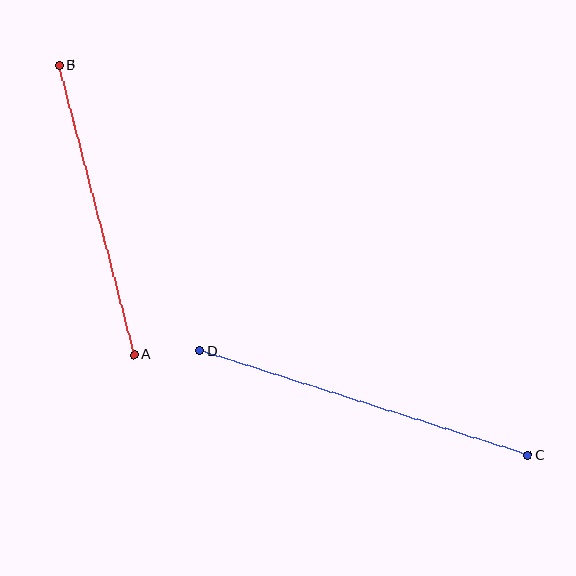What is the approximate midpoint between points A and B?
The midpoint is at approximately (97, 210) pixels.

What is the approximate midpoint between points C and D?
The midpoint is at approximately (364, 403) pixels.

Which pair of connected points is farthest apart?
Points C and D are farthest apart.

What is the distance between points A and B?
The distance is approximately 299 pixels.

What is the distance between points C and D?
The distance is approximately 344 pixels.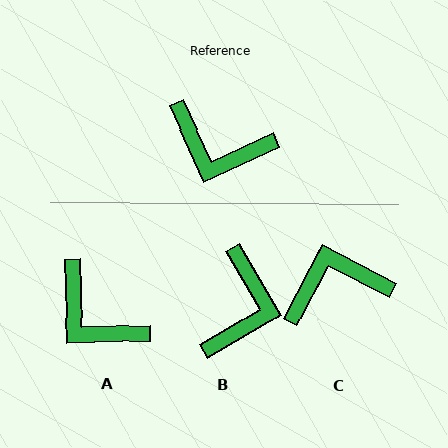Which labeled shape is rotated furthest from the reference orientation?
C, about 142 degrees away.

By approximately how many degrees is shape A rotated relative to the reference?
Approximately 22 degrees clockwise.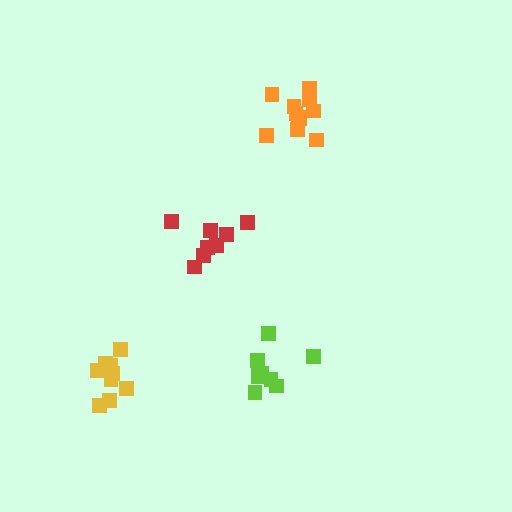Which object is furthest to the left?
The yellow cluster is leftmost.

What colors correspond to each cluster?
The clusters are colored: orange, red, lime, yellow.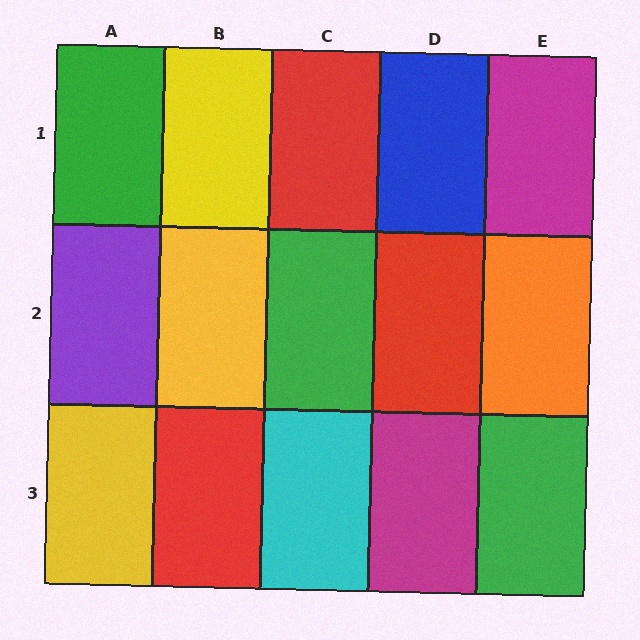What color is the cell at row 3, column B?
Red.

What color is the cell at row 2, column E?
Orange.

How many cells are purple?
1 cell is purple.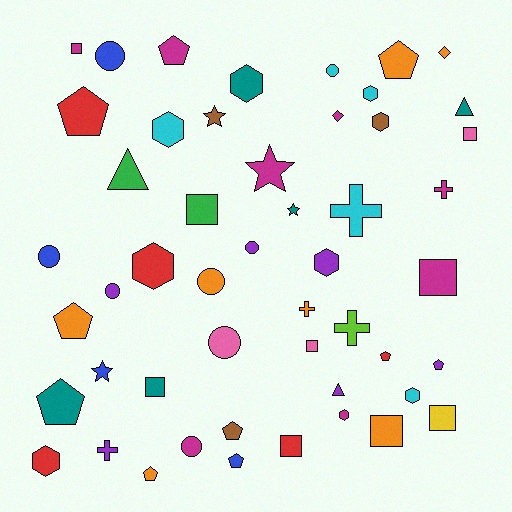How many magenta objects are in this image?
There are 8 magenta objects.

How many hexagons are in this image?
There are 9 hexagons.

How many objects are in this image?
There are 50 objects.